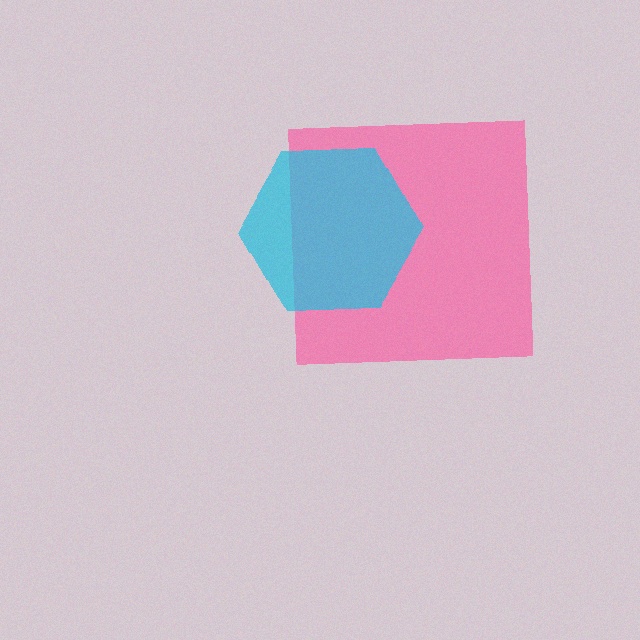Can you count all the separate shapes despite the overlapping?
Yes, there are 2 separate shapes.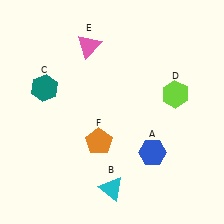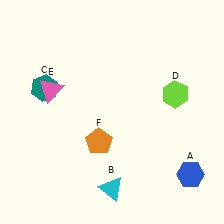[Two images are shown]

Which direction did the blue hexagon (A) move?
The blue hexagon (A) moved right.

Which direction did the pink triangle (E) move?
The pink triangle (E) moved down.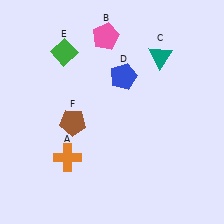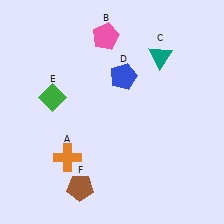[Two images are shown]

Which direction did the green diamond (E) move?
The green diamond (E) moved down.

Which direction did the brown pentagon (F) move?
The brown pentagon (F) moved down.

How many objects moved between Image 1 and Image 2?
2 objects moved between the two images.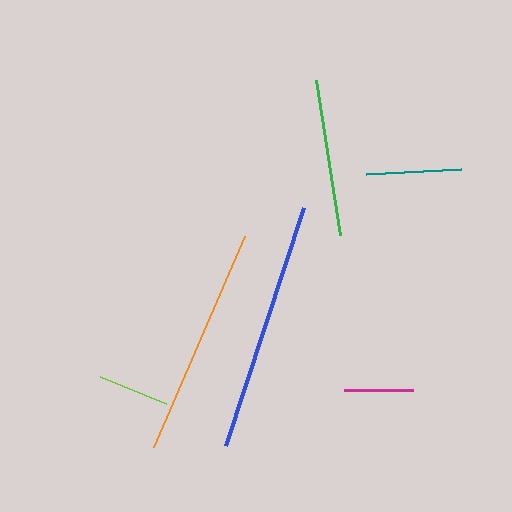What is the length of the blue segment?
The blue segment is approximately 251 pixels long.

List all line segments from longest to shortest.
From longest to shortest: blue, orange, green, teal, lime, magenta.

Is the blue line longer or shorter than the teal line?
The blue line is longer than the teal line.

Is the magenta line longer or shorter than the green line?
The green line is longer than the magenta line.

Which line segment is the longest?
The blue line is the longest at approximately 251 pixels.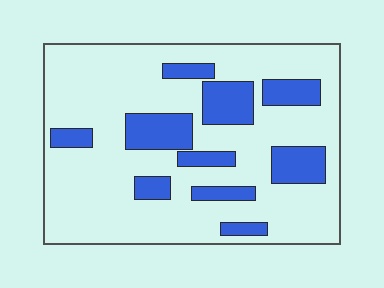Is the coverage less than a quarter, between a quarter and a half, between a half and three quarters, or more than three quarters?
Less than a quarter.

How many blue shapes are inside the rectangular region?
10.